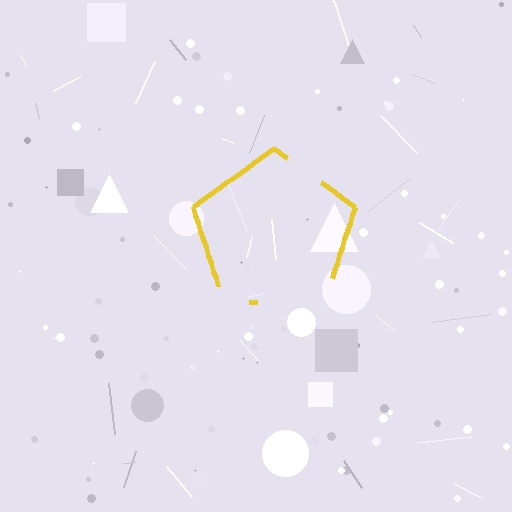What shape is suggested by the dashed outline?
The dashed outline suggests a pentagon.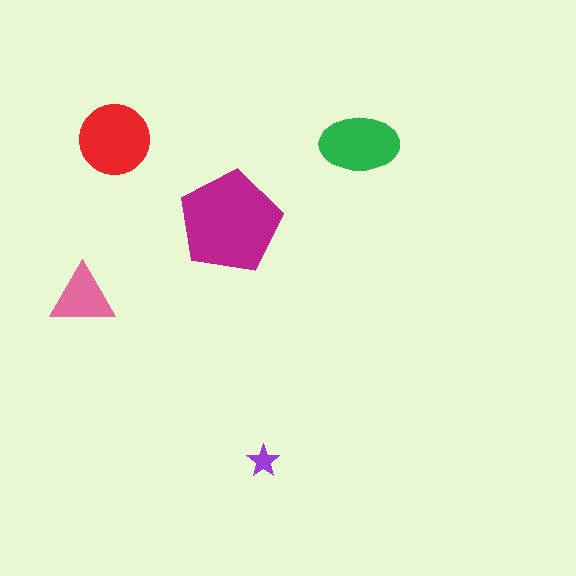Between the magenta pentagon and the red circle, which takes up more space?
The magenta pentagon.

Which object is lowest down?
The purple star is bottommost.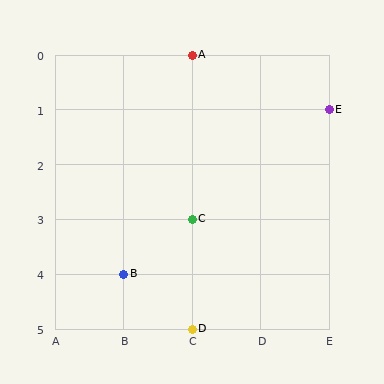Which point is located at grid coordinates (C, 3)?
Point C is at (C, 3).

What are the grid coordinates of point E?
Point E is at grid coordinates (E, 1).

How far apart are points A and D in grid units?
Points A and D are 5 rows apart.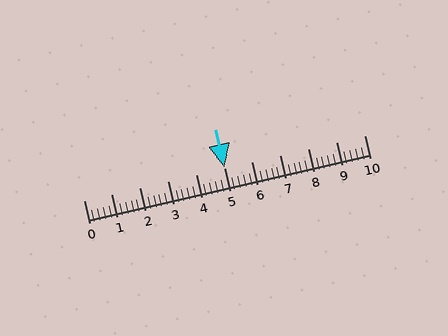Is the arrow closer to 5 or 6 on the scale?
The arrow is closer to 5.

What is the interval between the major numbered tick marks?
The major tick marks are spaced 1 units apart.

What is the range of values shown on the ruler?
The ruler shows values from 0 to 10.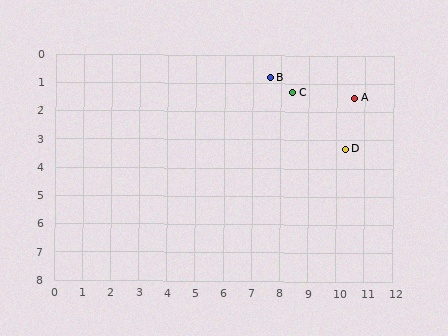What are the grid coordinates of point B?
Point B is at approximately (7.6, 0.8).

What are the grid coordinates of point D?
Point D is at approximately (10.3, 3.3).